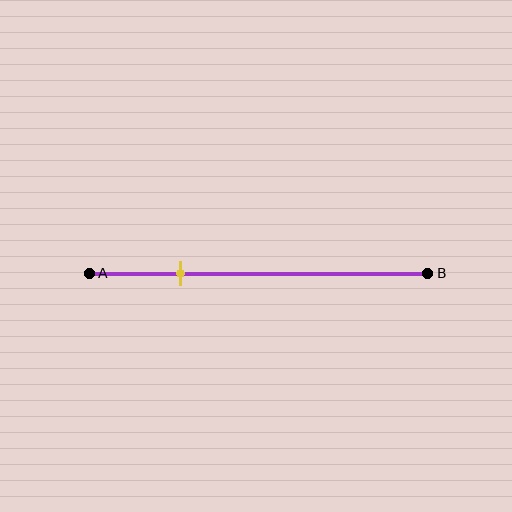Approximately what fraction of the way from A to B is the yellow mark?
The yellow mark is approximately 25% of the way from A to B.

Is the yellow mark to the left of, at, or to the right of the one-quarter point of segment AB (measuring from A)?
The yellow mark is approximately at the one-quarter point of segment AB.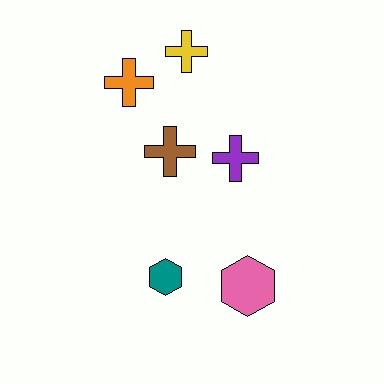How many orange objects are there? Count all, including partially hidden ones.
There is 1 orange object.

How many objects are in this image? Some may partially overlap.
There are 6 objects.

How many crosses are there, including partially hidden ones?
There are 4 crosses.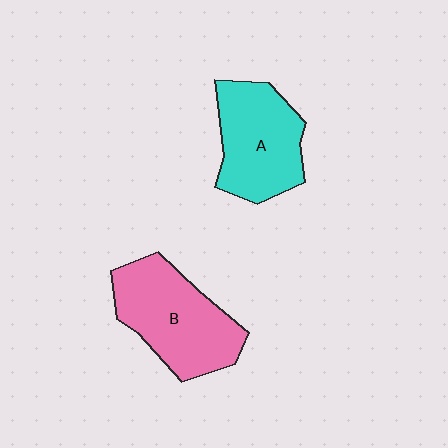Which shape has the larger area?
Shape B (pink).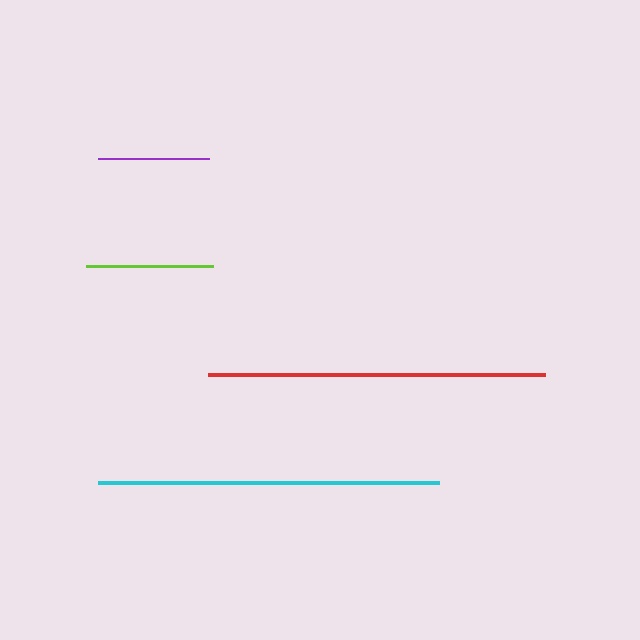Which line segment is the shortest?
The purple line is the shortest at approximately 111 pixels.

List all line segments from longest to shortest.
From longest to shortest: cyan, red, lime, purple.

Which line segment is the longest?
The cyan line is the longest at approximately 340 pixels.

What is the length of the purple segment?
The purple segment is approximately 111 pixels long.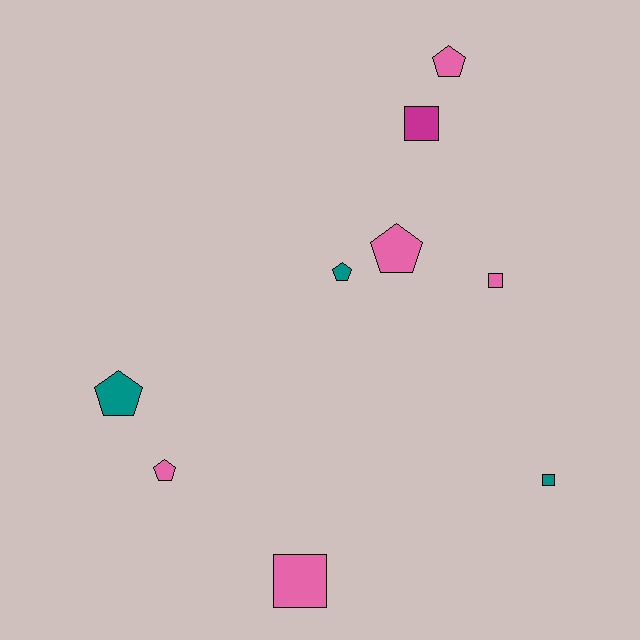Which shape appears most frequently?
Pentagon, with 5 objects.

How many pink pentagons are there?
There are 3 pink pentagons.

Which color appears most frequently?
Pink, with 5 objects.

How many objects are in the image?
There are 9 objects.